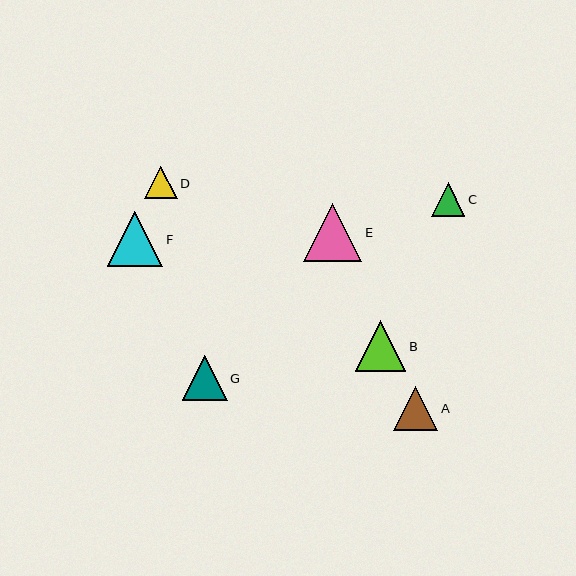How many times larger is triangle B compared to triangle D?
Triangle B is approximately 1.6 times the size of triangle D.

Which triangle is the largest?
Triangle E is the largest with a size of approximately 58 pixels.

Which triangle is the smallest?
Triangle D is the smallest with a size of approximately 32 pixels.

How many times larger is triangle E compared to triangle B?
Triangle E is approximately 1.1 times the size of triangle B.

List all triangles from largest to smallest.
From largest to smallest: E, F, B, G, A, C, D.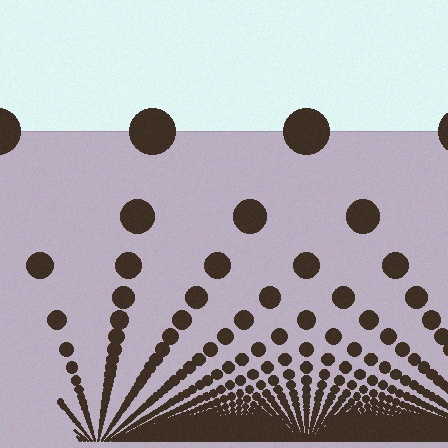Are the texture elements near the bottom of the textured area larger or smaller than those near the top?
Smaller. The gradient is inverted — elements near the bottom are smaller and denser.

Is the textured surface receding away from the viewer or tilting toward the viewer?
The surface appears to tilt toward the viewer. Texture elements get larger and sparser toward the top.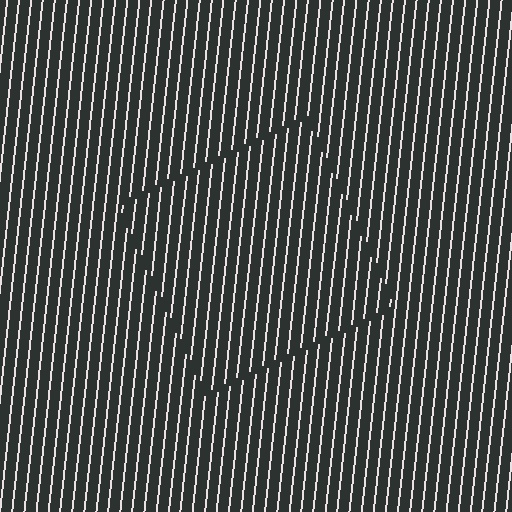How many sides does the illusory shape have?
4 sides — the line-ends trace a square.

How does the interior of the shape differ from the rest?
The interior of the shape contains the same grating, shifted by half a period — the contour is defined by the phase discontinuity where line-ends from the inner and outer gratings abut.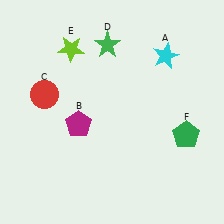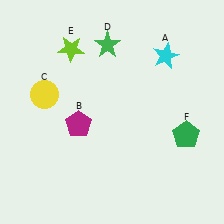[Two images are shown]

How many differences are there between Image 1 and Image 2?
There is 1 difference between the two images.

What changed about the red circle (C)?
In Image 1, C is red. In Image 2, it changed to yellow.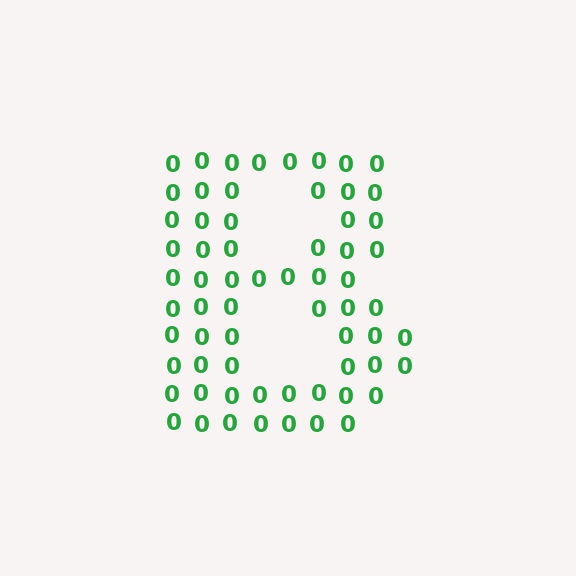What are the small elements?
The small elements are digit 0's.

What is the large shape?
The large shape is the letter B.